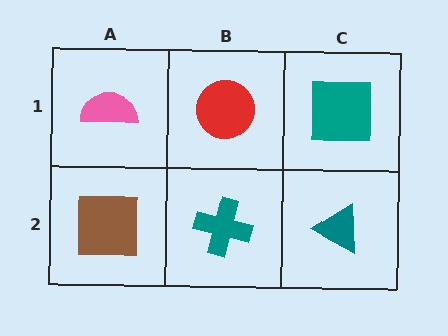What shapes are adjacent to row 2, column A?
A pink semicircle (row 1, column A), a teal cross (row 2, column B).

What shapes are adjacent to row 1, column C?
A teal triangle (row 2, column C), a red circle (row 1, column B).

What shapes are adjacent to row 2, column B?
A red circle (row 1, column B), a brown square (row 2, column A), a teal triangle (row 2, column C).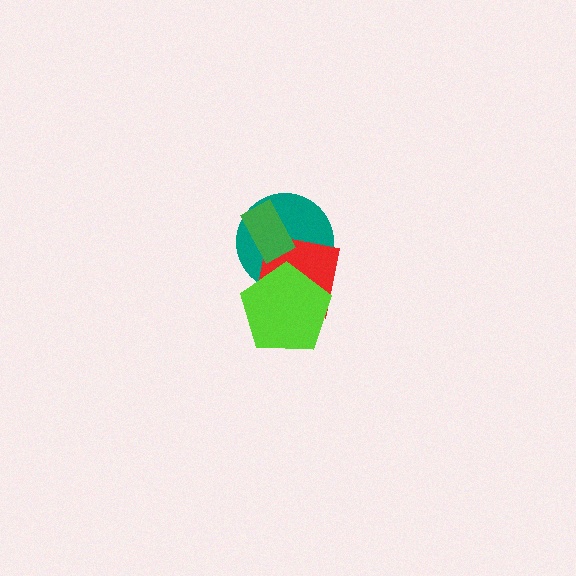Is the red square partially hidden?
Yes, it is partially covered by another shape.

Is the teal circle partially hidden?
Yes, it is partially covered by another shape.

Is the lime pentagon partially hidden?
No, no other shape covers it.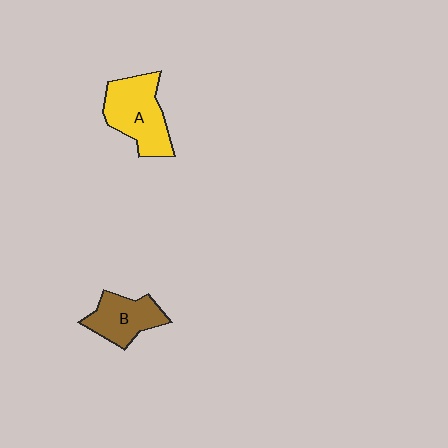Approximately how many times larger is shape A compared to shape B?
Approximately 1.3 times.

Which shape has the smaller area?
Shape B (brown).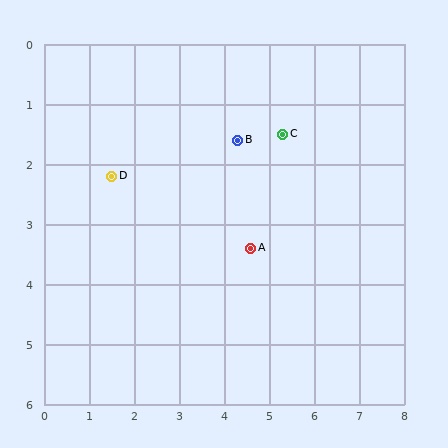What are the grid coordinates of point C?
Point C is at approximately (5.3, 1.5).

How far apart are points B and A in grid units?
Points B and A are about 1.8 grid units apart.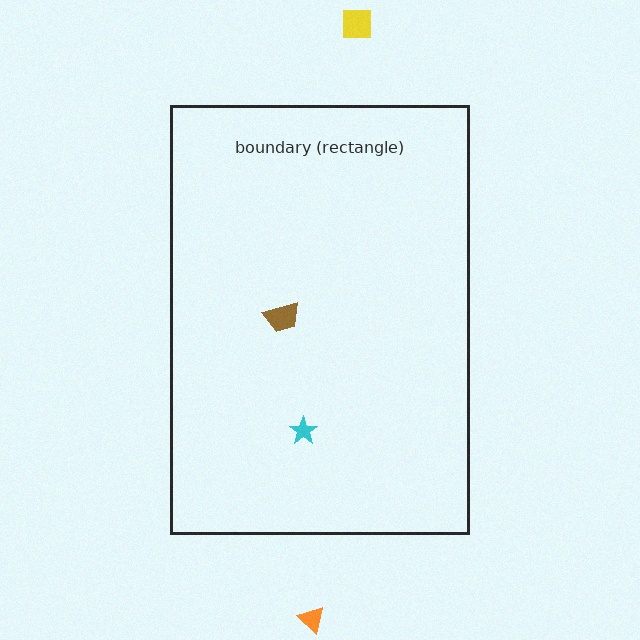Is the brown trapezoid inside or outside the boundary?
Inside.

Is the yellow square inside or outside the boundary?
Outside.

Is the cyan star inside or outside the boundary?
Inside.